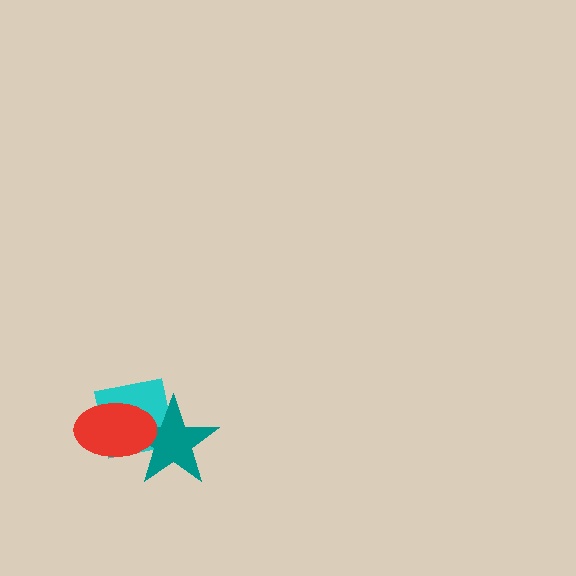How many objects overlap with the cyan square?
2 objects overlap with the cyan square.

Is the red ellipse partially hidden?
No, no other shape covers it.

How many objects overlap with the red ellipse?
2 objects overlap with the red ellipse.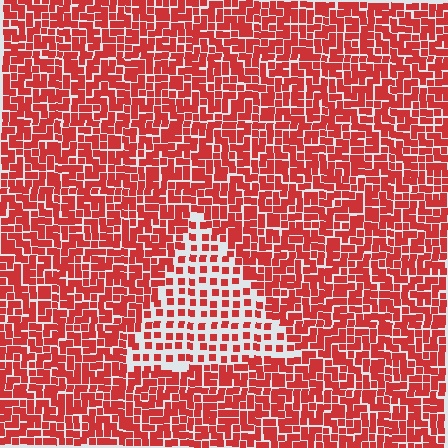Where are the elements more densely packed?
The elements are more densely packed outside the triangle boundary.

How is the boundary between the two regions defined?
The boundary is defined by a change in element density (approximately 2.1x ratio). All elements are the same color, size, and shape.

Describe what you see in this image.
The image contains small red elements arranged at two different densities. A triangle-shaped region is visible where the elements are less densely packed than the surrounding area.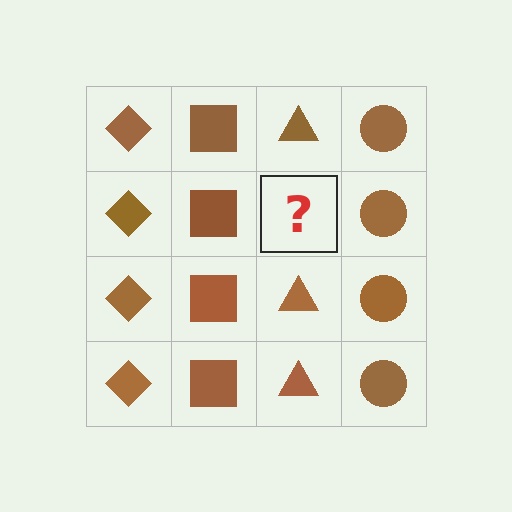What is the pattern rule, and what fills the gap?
The rule is that each column has a consistent shape. The gap should be filled with a brown triangle.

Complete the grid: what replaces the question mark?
The question mark should be replaced with a brown triangle.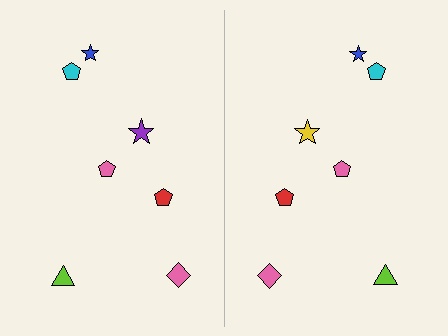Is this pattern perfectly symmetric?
No, the pattern is not perfectly symmetric. The yellow star on the right side breaks the symmetry — its mirror counterpart is purple.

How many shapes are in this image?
There are 14 shapes in this image.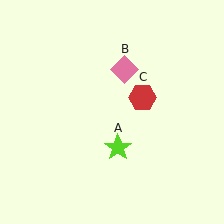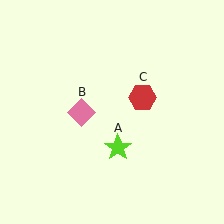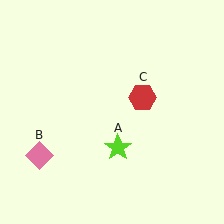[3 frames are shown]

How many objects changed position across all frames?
1 object changed position: pink diamond (object B).